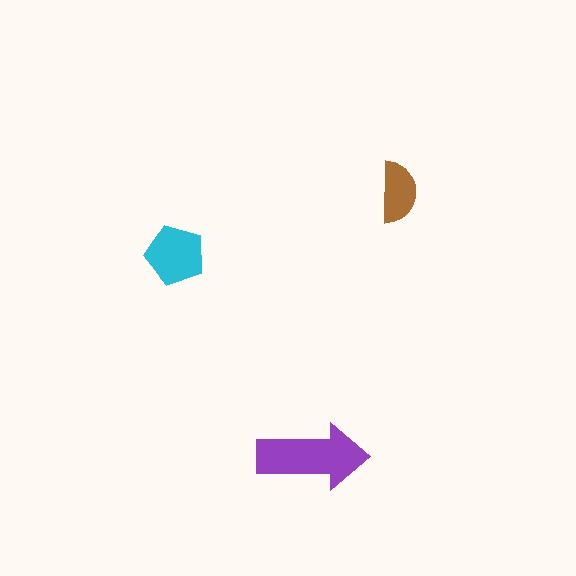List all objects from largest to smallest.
The purple arrow, the cyan pentagon, the brown semicircle.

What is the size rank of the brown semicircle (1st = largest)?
3rd.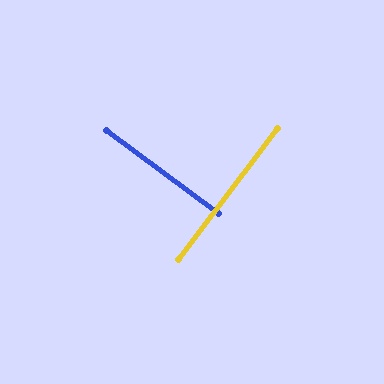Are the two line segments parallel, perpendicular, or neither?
Perpendicular — they meet at approximately 90°.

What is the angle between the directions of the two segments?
Approximately 90 degrees.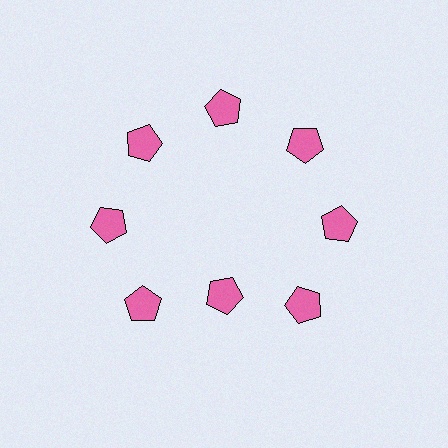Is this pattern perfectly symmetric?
No. The 8 pink pentagons are arranged in a ring, but one element near the 6 o'clock position is pulled inward toward the center, breaking the 8-fold rotational symmetry.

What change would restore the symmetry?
The symmetry would be restored by moving it outward, back onto the ring so that all 8 pentagons sit at equal angles and equal distance from the center.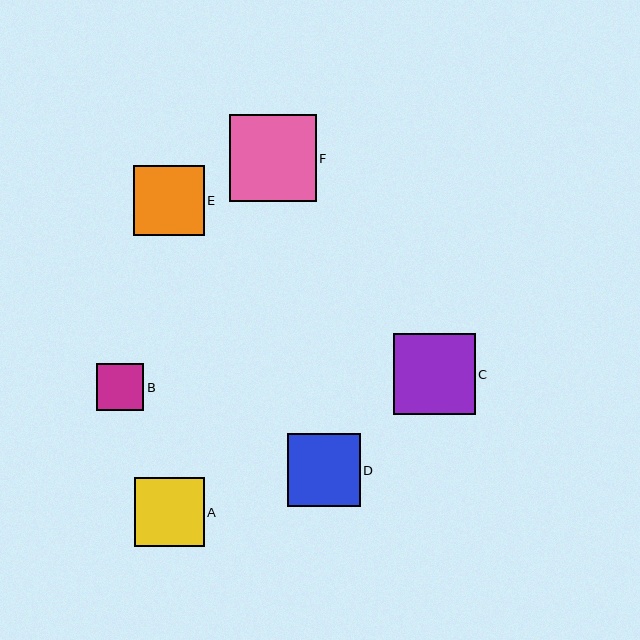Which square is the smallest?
Square B is the smallest with a size of approximately 47 pixels.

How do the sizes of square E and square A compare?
Square E and square A are approximately the same size.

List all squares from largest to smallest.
From largest to smallest: F, C, D, E, A, B.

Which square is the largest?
Square F is the largest with a size of approximately 87 pixels.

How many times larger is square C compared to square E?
Square C is approximately 1.2 times the size of square E.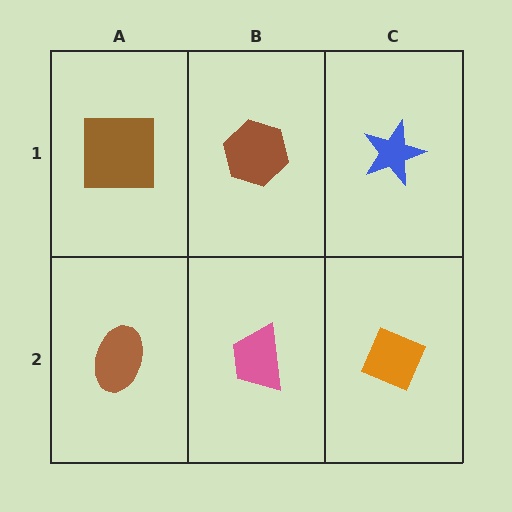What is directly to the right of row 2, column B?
An orange diamond.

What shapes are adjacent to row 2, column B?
A brown hexagon (row 1, column B), a brown ellipse (row 2, column A), an orange diamond (row 2, column C).